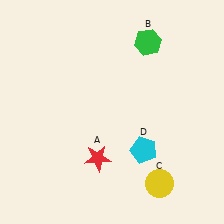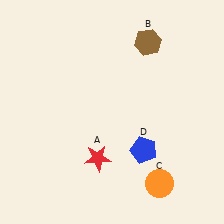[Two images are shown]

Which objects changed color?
B changed from green to brown. C changed from yellow to orange. D changed from cyan to blue.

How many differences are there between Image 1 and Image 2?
There are 3 differences between the two images.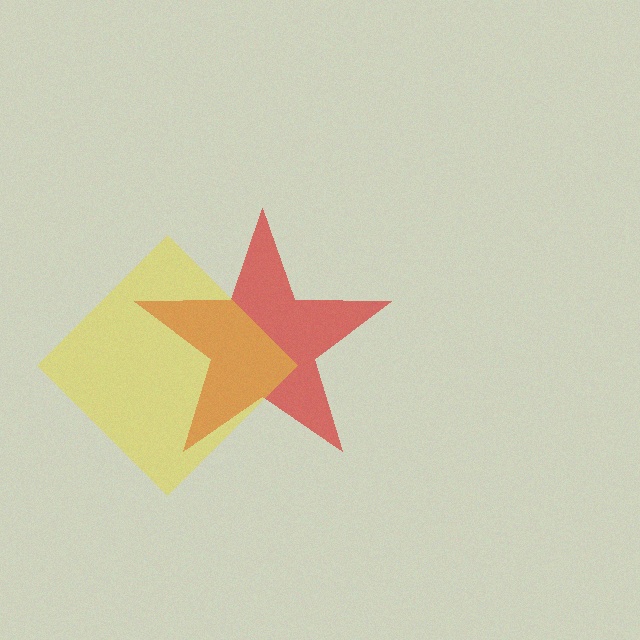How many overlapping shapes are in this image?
There are 2 overlapping shapes in the image.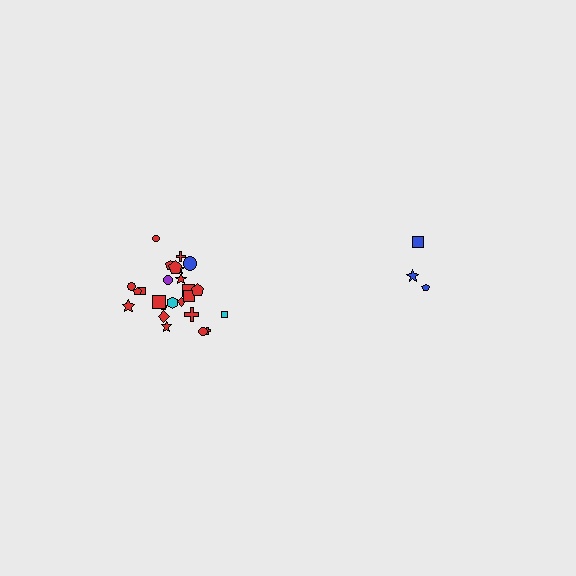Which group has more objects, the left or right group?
The left group.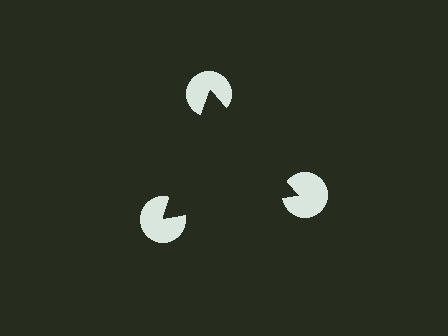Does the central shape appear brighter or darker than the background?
It typically appears slightly darker than the background, even though no actual brightness change is drawn.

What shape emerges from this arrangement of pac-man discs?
An illusory triangle — its edges are inferred from the aligned wedge cuts in the pac-man discs, not physically drawn.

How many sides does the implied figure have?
3 sides.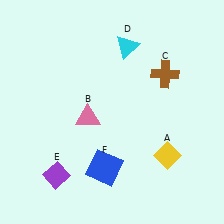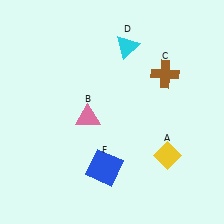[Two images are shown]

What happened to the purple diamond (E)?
The purple diamond (E) was removed in Image 2. It was in the bottom-left area of Image 1.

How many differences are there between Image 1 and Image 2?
There is 1 difference between the two images.